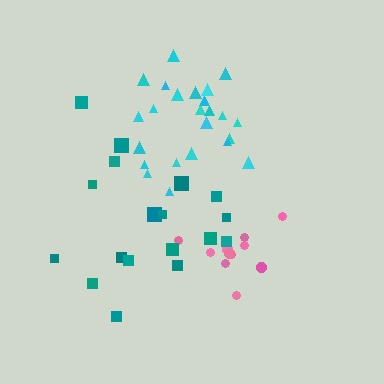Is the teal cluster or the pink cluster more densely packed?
Pink.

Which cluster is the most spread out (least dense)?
Teal.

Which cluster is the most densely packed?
Cyan.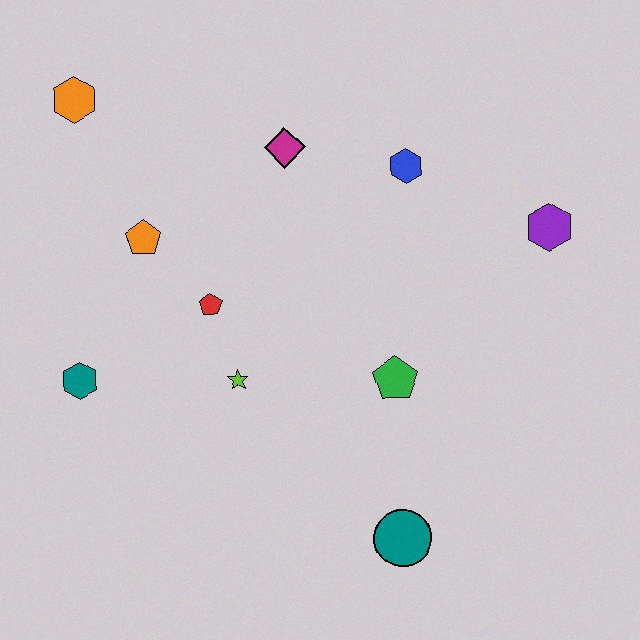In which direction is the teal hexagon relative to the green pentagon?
The teal hexagon is to the left of the green pentagon.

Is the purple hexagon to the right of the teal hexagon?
Yes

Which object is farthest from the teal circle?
The orange hexagon is farthest from the teal circle.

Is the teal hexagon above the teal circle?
Yes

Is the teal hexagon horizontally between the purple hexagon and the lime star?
No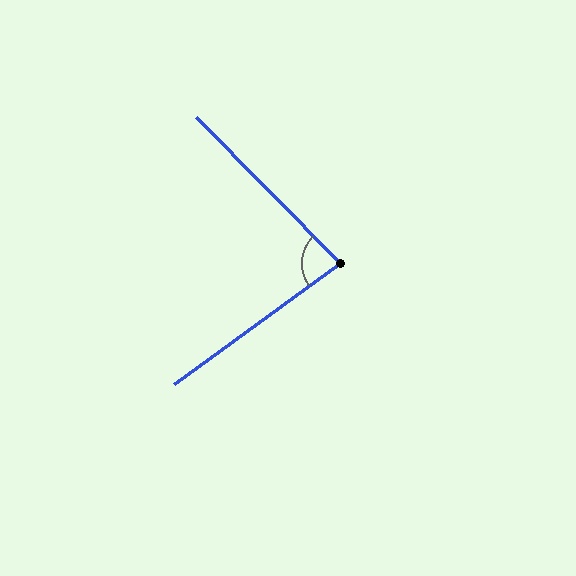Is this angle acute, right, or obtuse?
It is acute.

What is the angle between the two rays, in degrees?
Approximately 82 degrees.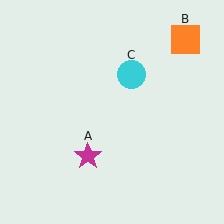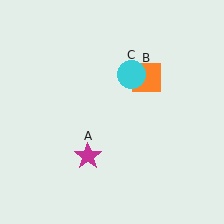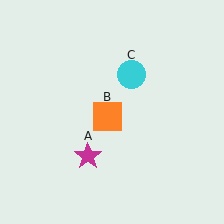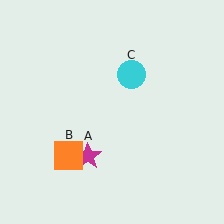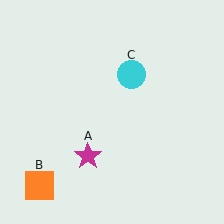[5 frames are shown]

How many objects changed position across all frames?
1 object changed position: orange square (object B).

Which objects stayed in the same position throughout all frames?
Magenta star (object A) and cyan circle (object C) remained stationary.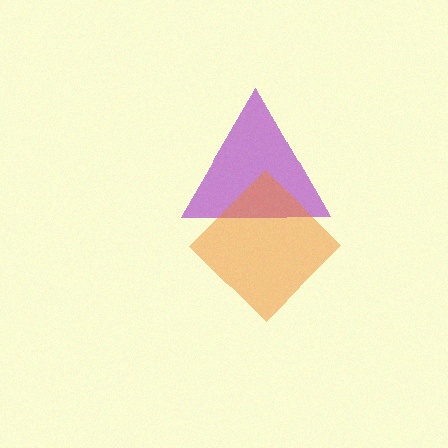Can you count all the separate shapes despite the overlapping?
Yes, there are 2 separate shapes.